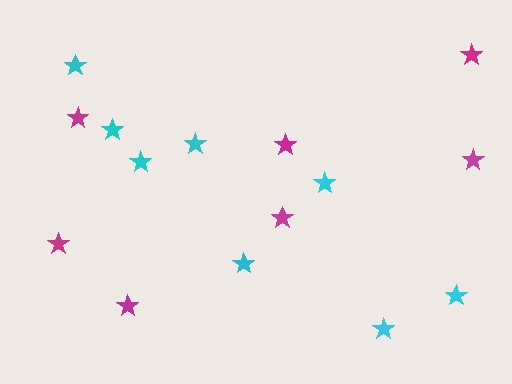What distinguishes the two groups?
There are 2 groups: one group of magenta stars (7) and one group of cyan stars (8).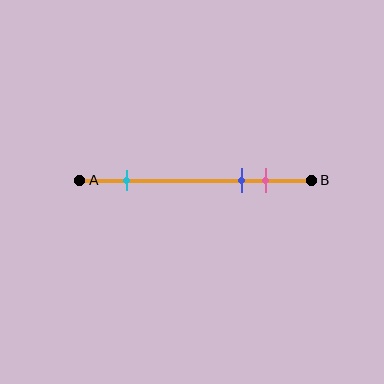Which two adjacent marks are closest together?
The blue and pink marks are the closest adjacent pair.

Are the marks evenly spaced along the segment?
No, the marks are not evenly spaced.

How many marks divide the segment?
There are 3 marks dividing the segment.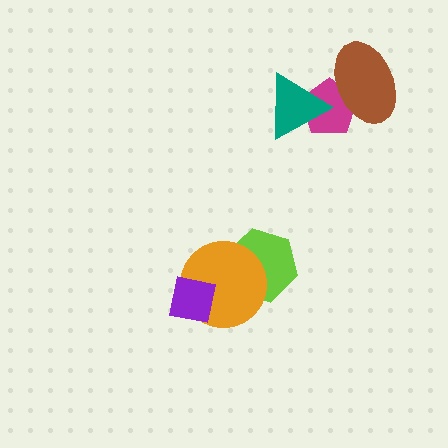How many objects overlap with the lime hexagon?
1 object overlaps with the lime hexagon.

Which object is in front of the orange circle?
The purple square is in front of the orange circle.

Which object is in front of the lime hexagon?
The orange circle is in front of the lime hexagon.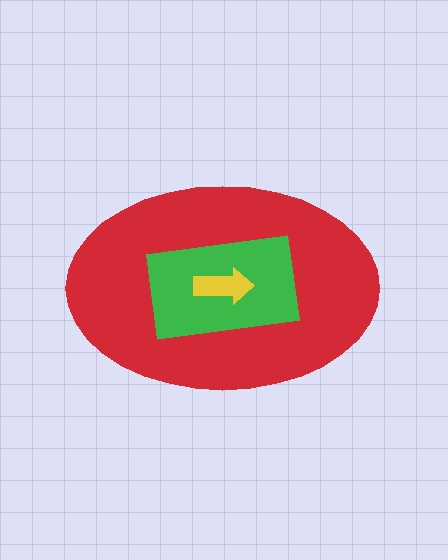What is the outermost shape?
The red ellipse.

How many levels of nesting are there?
3.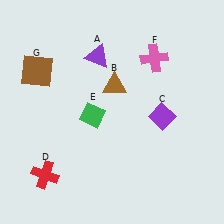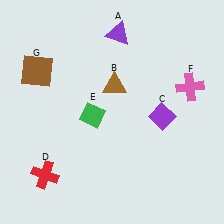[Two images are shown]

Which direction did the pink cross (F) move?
The pink cross (F) moved right.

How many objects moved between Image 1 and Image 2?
2 objects moved between the two images.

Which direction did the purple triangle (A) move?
The purple triangle (A) moved up.